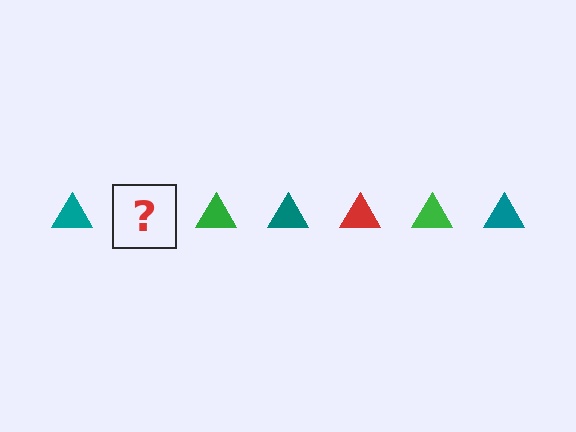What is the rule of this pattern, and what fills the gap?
The rule is that the pattern cycles through teal, red, green triangles. The gap should be filled with a red triangle.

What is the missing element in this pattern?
The missing element is a red triangle.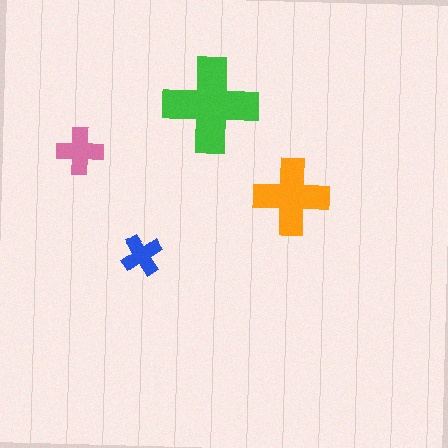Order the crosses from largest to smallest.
the green one, the orange one, the pink one, the blue one.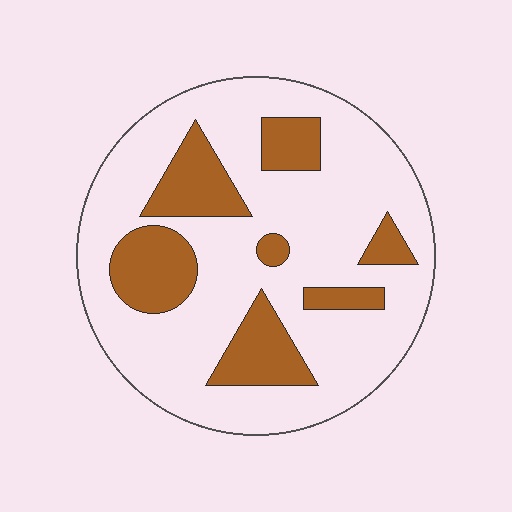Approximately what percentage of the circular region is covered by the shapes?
Approximately 25%.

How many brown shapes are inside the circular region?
7.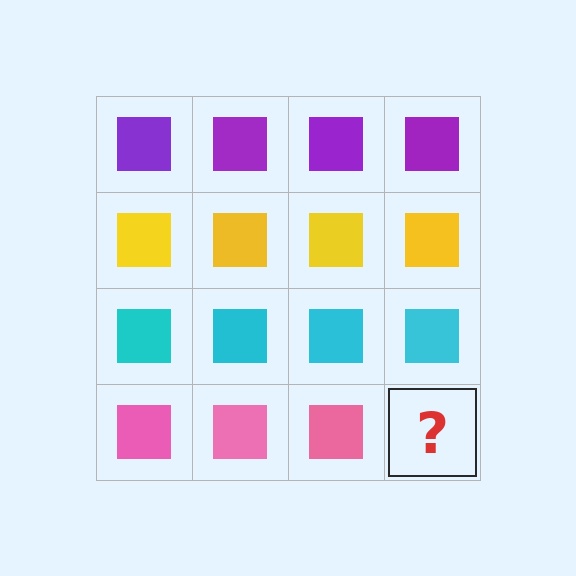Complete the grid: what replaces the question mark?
The question mark should be replaced with a pink square.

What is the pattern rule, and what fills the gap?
The rule is that each row has a consistent color. The gap should be filled with a pink square.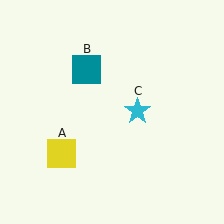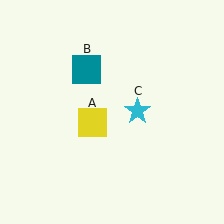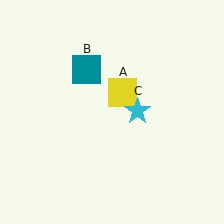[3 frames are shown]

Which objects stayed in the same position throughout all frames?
Teal square (object B) and cyan star (object C) remained stationary.